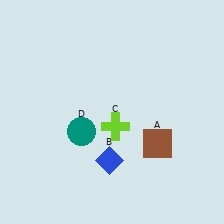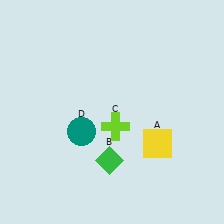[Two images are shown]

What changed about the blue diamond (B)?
In Image 1, B is blue. In Image 2, it changed to green.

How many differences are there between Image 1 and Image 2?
There are 2 differences between the two images.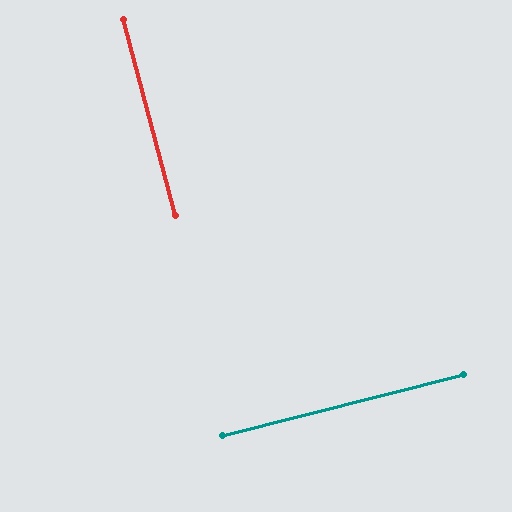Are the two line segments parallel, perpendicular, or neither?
Perpendicular — they meet at approximately 89°.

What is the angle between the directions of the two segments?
Approximately 89 degrees.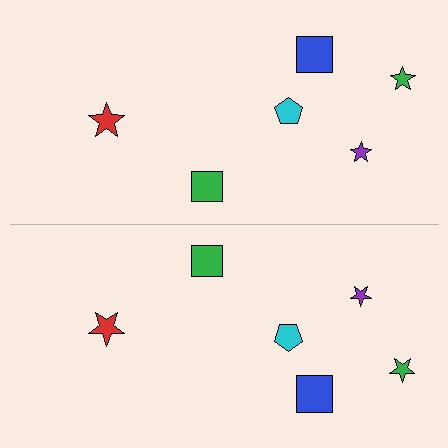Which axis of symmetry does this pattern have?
The pattern has a horizontal axis of symmetry running through the center of the image.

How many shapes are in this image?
There are 12 shapes in this image.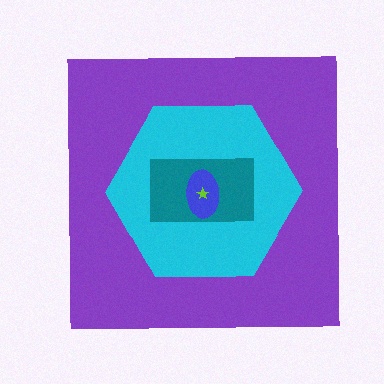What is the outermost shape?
The purple square.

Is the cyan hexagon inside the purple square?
Yes.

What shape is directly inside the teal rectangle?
The blue ellipse.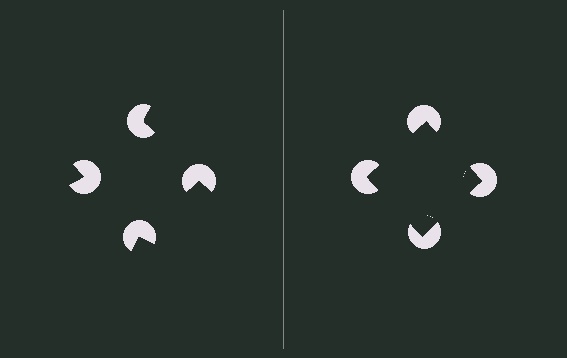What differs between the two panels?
The pac-man discs are positioned identically on both sides; only the wedge orientations differ. On the right they align to a square; on the left they are misaligned.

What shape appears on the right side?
An illusory square.